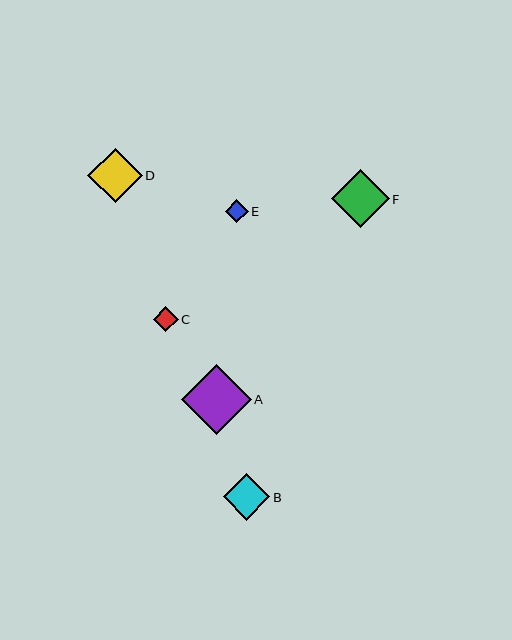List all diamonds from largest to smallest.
From largest to smallest: A, F, D, B, C, E.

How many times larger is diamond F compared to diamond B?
Diamond F is approximately 1.2 times the size of diamond B.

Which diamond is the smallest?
Diamond E is the smallest with a size of approximately 23 pixels.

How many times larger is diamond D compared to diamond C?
Diamond D is approximately 2.2 times the size of diamond C.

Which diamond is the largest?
Diamond A is the largest with a size of approximately 70 pixels.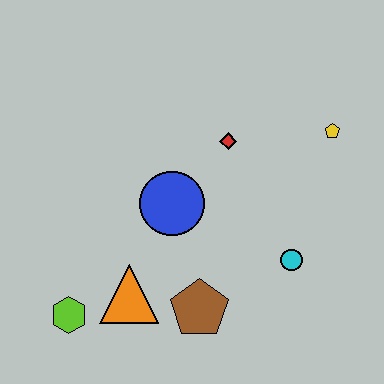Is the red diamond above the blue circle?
Yes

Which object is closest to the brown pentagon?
The orange triangle is closest to the brown pentagon.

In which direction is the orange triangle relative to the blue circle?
The orange triangle is below the blue circle.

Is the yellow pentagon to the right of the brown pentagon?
Yes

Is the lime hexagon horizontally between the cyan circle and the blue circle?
No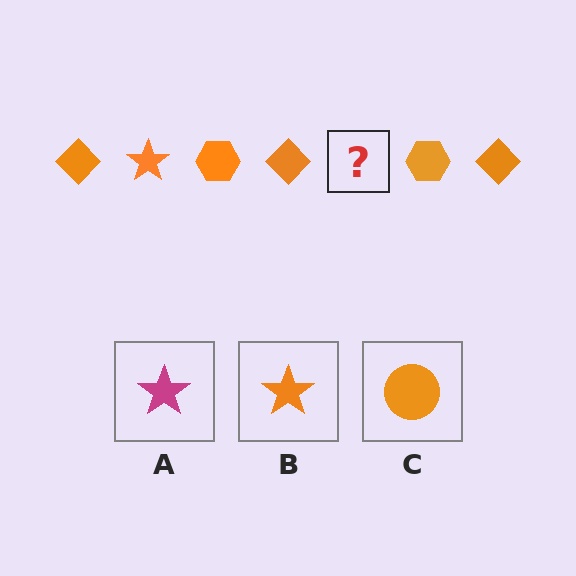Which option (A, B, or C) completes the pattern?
B.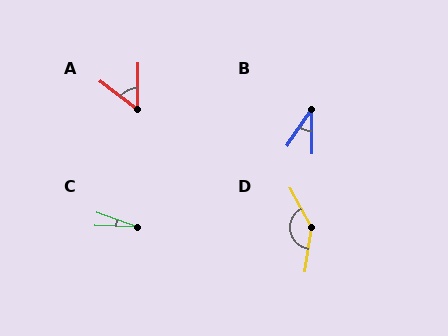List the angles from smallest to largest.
C (18°), B (35°), A (53°), D (143°).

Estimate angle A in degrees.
Approximately 53 degrees.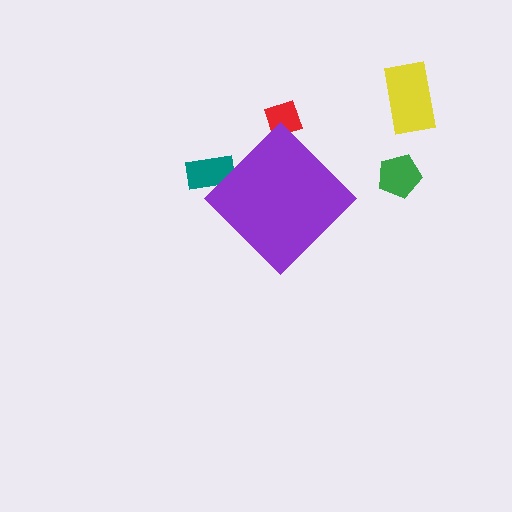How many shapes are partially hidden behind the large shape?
2 shapes are partially hidden.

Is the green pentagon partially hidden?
No, the green pentagon is fully visible.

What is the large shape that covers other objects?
A purple diamond.